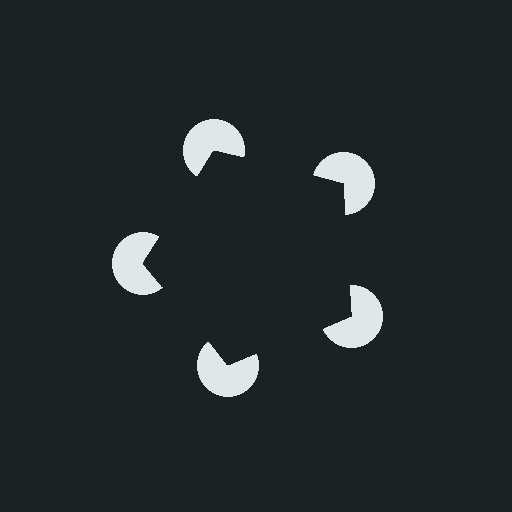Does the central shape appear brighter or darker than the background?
It typically appears slightly darker than the background, even though no actual brightness change is drawn.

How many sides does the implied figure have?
5 sides.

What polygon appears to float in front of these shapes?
An illusory pentagon — its edges are inferred from the aligned wedge cuts in the pac-man discs, not physically drawn.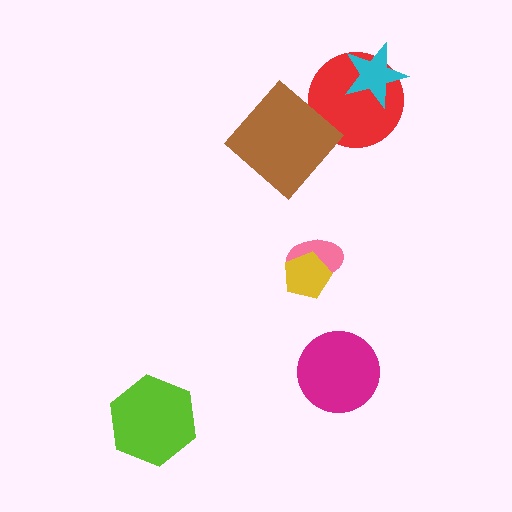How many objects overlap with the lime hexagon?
0 objects overlap with the lime hexagon.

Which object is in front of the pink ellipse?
The yellow pentagon is in front of the pink ellipse.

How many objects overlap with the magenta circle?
0 objects overlap with the magenta circle.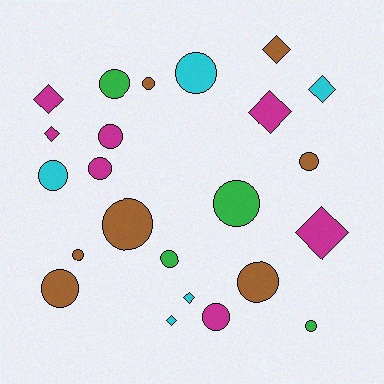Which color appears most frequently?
Brown, with 7 objects.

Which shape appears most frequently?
Circle, with 15 objects.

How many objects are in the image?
There are 23 objects.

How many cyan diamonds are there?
There are 3 cyan diamonds.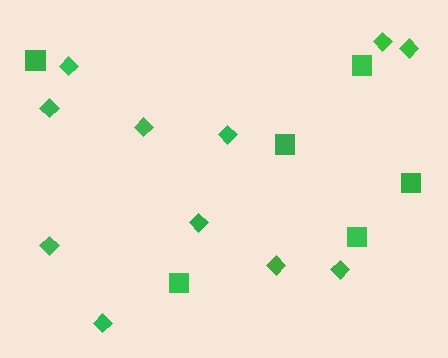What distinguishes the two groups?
There are 2 groups: one group of diamonds (11) and one group of squares (6).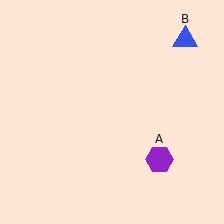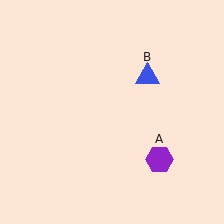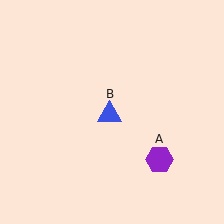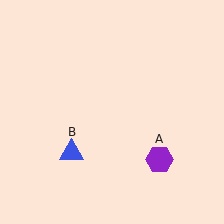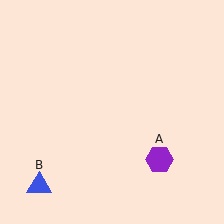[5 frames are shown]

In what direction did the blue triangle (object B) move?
The blue triangle (object B) moved down and to the left.